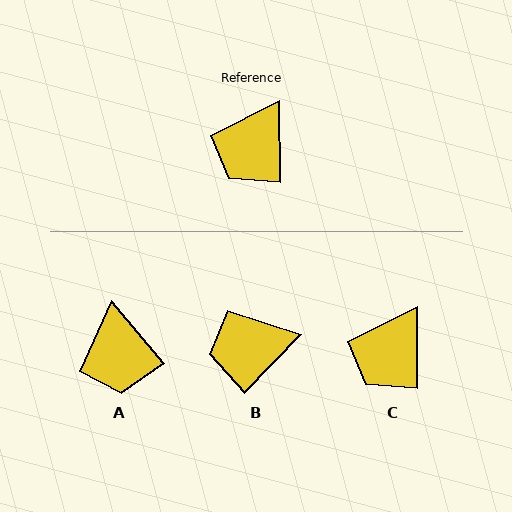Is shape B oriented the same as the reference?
No, it is off by about 45 degrees.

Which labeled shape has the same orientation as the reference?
C.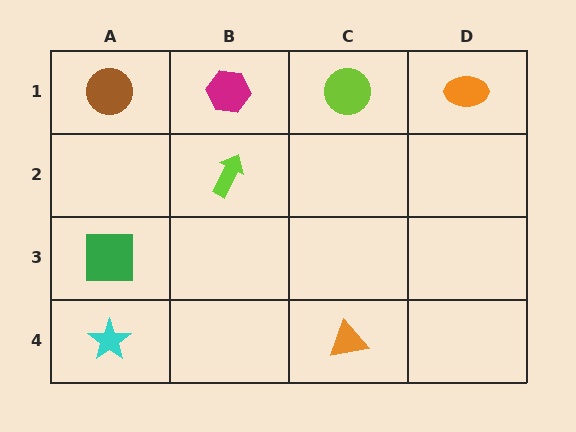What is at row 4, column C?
An orange triangle.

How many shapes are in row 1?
4 shapes.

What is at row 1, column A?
A brown circle.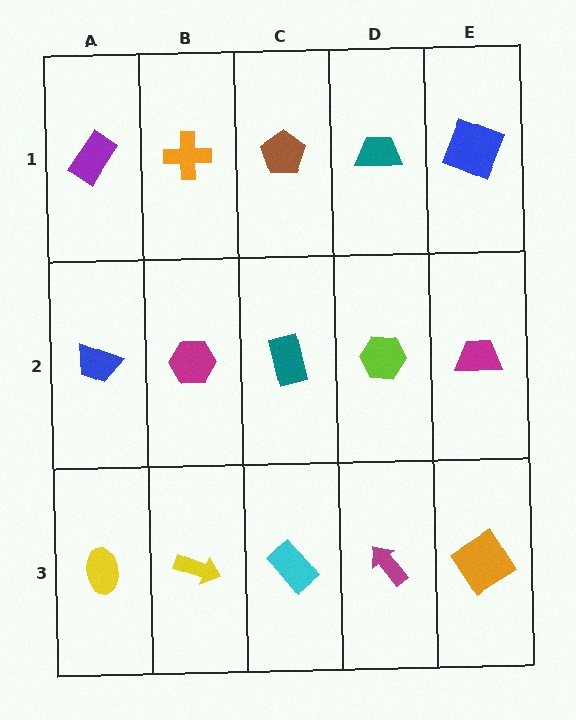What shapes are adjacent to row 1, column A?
A blue trapezoid (row 2, column A), an orange cross (row 1, column B).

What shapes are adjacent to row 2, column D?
A teal trapezoid (row 1, column D), a magenta arrow (row 3, column D), a teal rectangle (row 2, column C), a magenta trapezoid (row 2, column E).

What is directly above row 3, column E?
A magenta trapezoid.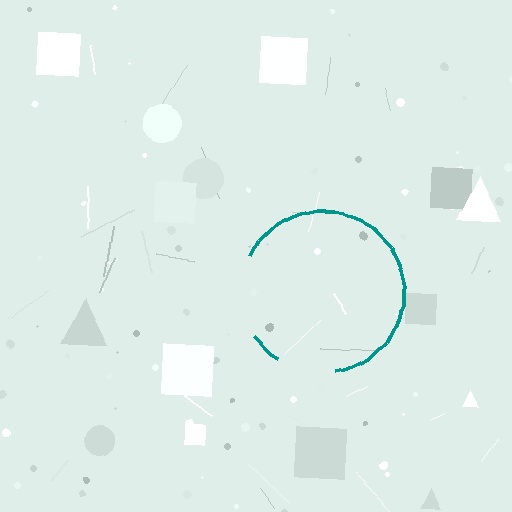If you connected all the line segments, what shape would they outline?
They would outline a circle.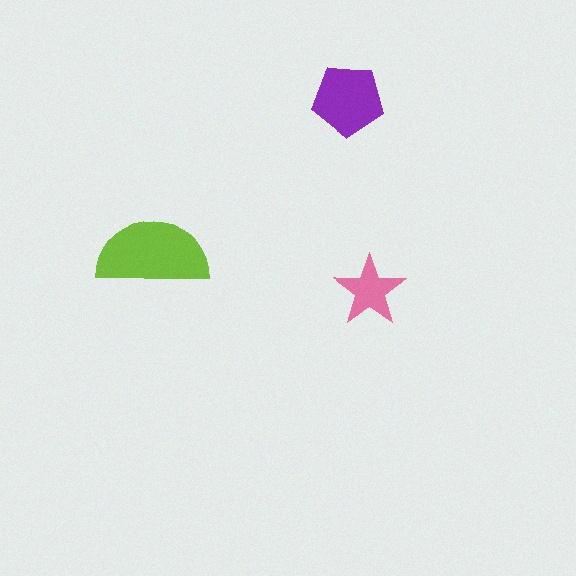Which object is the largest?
The lime semicircle.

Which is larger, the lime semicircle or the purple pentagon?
The lime semicircle.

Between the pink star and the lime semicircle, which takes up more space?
The lime semicircle.